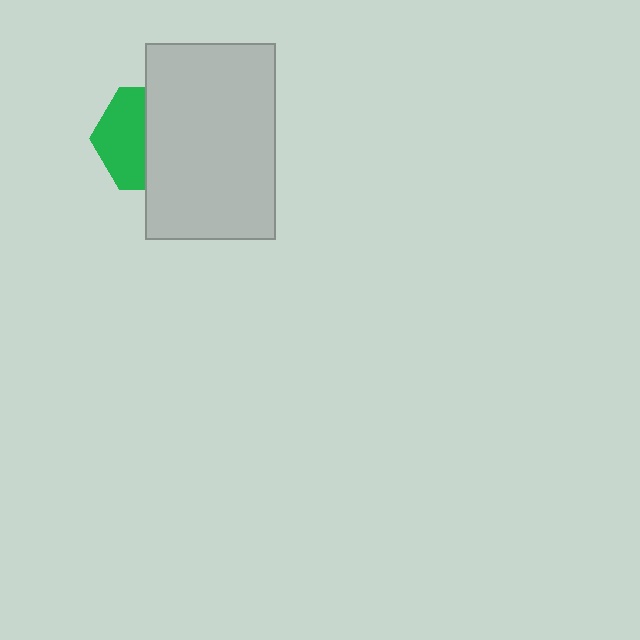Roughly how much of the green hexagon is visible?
About half of it is visible (roughly 46%).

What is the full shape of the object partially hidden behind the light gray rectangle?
The partially hidden object is a green hexagon.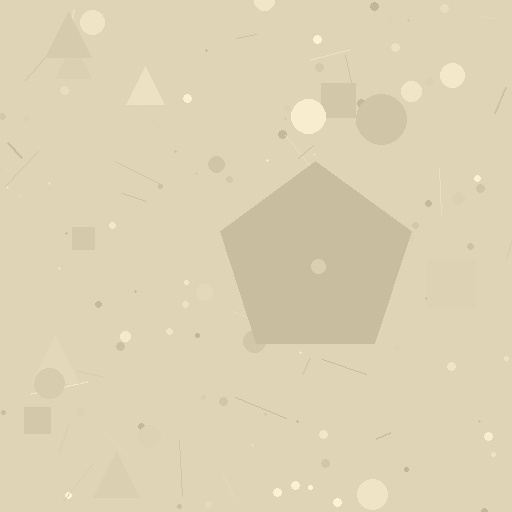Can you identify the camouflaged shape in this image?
The camouflaged shape is a pentagon.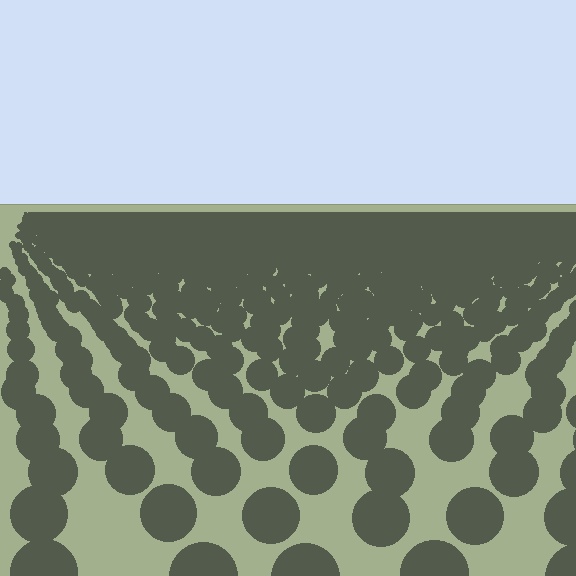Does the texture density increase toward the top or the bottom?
Density increases toward the top.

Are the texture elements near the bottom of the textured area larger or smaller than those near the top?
Larger. Near the bottom, elements are closer to the viewer and appear at a bigger on-screen size.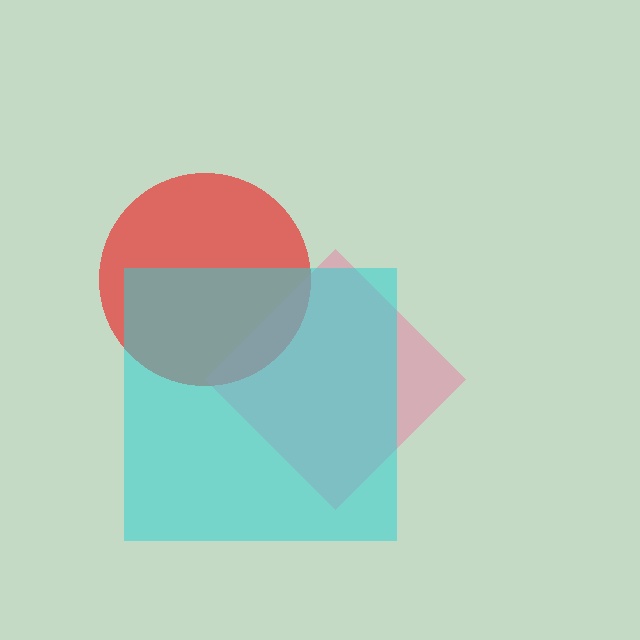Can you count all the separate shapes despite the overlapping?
Yes, there are 3 separate shapes.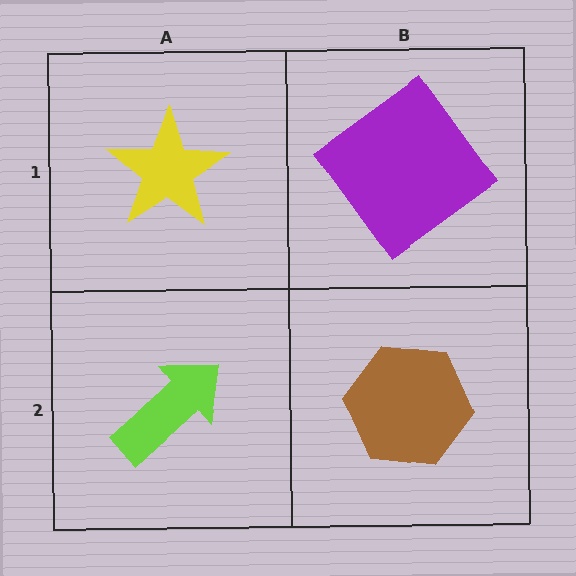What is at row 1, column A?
A yellow star.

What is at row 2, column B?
A brown hexagon.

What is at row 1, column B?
A purple diamond.